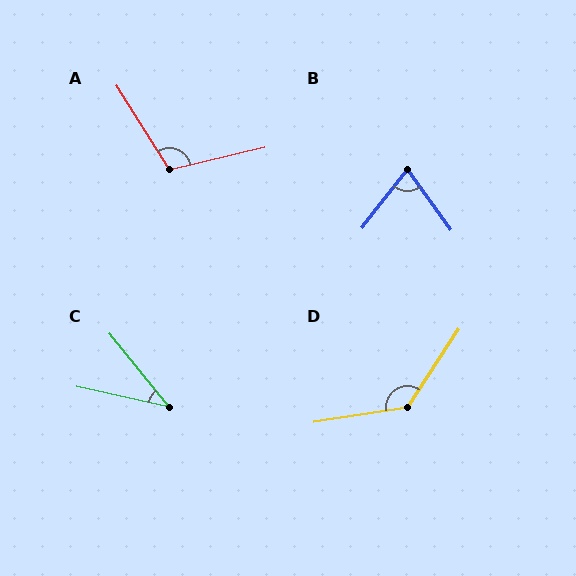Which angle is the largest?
D, at approximately 132 degrees.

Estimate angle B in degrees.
Approximately 74 degrees.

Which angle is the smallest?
C, at approximately 38 degrees.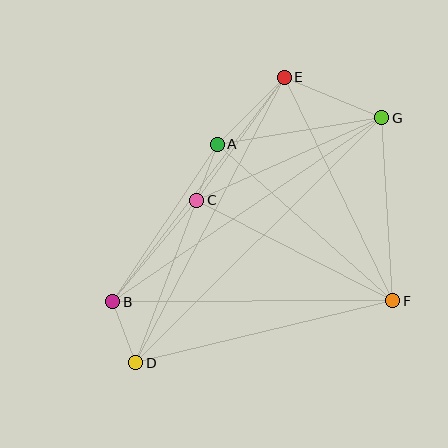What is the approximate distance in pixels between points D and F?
The distance between D and F is approximately 265 pixels.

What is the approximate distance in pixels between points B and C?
The distance between B and C is approximately 132 pixels.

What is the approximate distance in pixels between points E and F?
The distance between E and F is approximately 248 pixels.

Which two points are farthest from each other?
Points D and G are farthest from each other.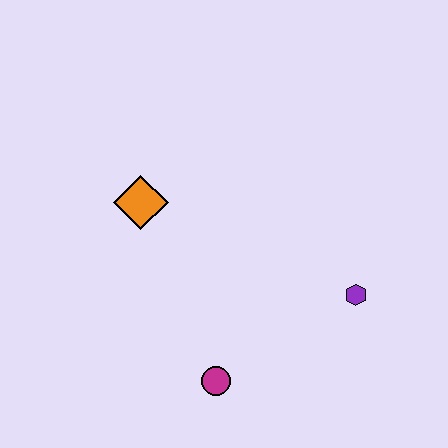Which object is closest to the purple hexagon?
The magenta circle is closest to the purple hexagon.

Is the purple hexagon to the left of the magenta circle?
No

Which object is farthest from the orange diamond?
The purple hexagon is farthest from the orange diamond.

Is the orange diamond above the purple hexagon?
Yes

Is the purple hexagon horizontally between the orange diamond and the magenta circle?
No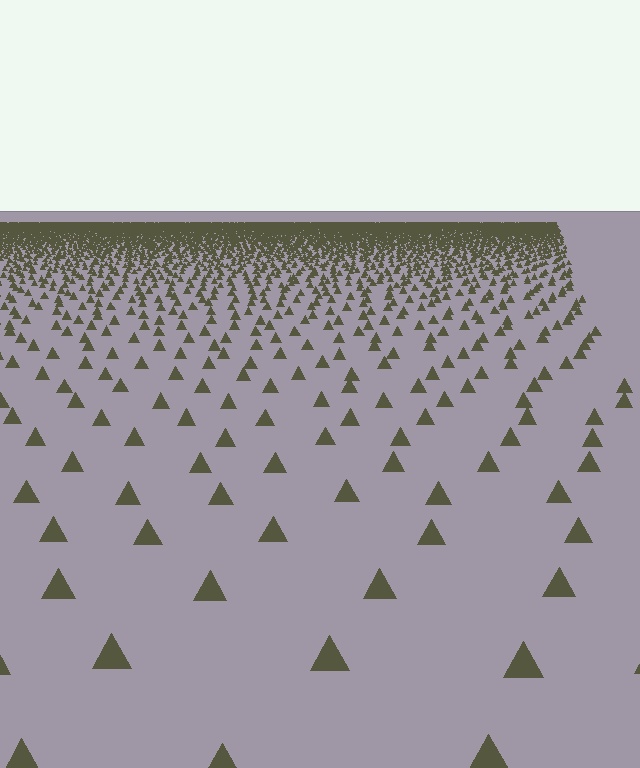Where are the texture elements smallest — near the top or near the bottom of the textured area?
Near the top.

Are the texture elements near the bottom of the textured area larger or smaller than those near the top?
Larger. Near the bottom, elements are closer to the viewer and appear at a bigger on-screen size.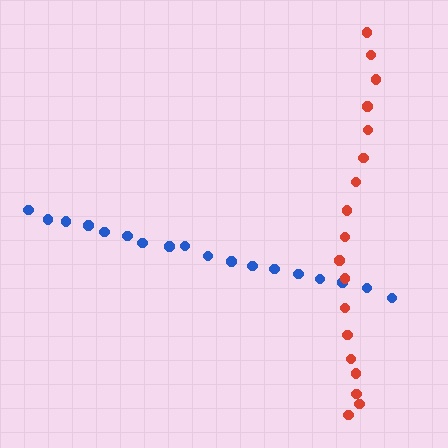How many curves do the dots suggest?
There are 2 distinct paths.